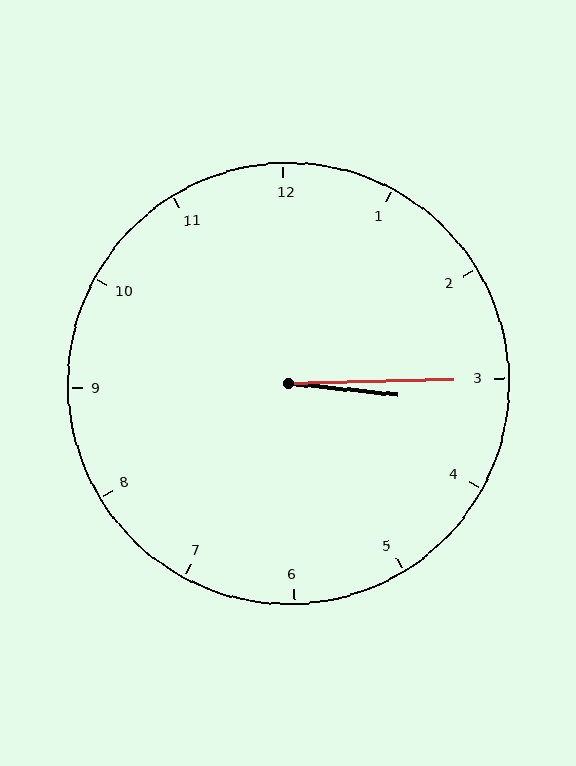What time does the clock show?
3:15.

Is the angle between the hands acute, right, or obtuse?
It is acute.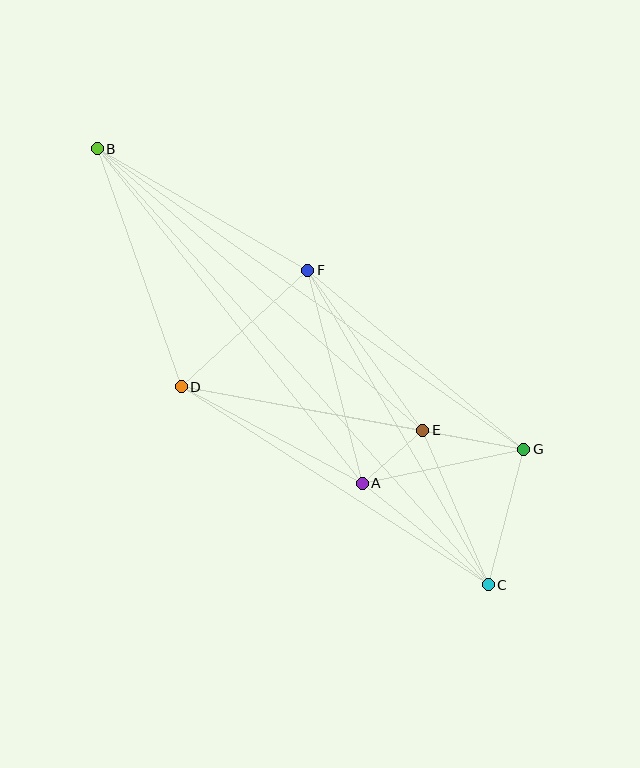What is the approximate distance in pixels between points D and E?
The distance between D and E is approximately 245 pixels.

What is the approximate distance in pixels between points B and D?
The distance between B and D is approximately 253 pixels.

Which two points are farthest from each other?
Points B and C are farthest from each other.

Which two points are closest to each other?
Points A and E are closest to each other.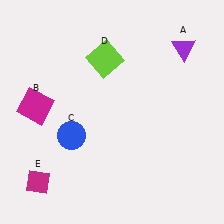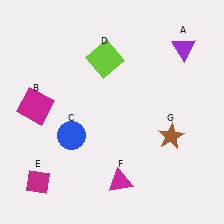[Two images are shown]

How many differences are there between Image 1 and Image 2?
There are 2 differences between the two images.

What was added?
A magenta triangle (F), a brown star (G) were added in Image 2.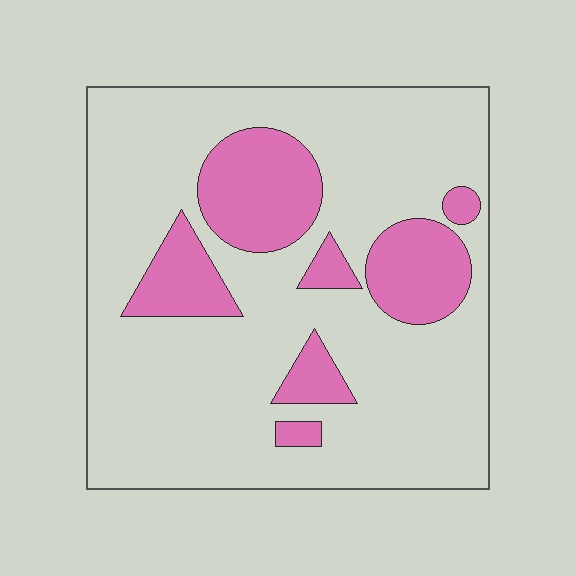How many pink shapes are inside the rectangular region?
7.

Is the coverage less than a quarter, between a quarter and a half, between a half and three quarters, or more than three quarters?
Less than a quarter.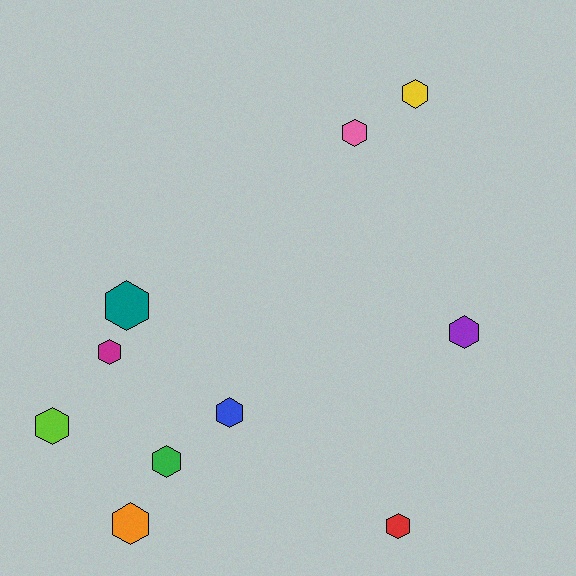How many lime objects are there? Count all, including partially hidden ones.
There is 1 lime object.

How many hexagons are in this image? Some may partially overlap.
There are 10 hexagons.